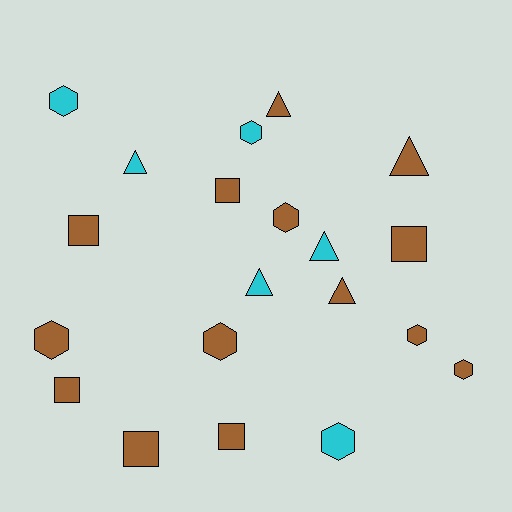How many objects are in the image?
There are 20 objects.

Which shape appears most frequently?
Hexagon, with 8 objects.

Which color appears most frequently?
Brown, with 14 objects.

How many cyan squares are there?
There are no cyan squares.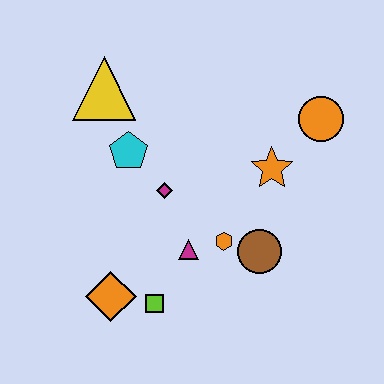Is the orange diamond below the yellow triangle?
Yes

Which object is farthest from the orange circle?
The orange diamond is farthest from the orange circle.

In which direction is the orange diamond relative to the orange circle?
The orange diamond is to the left of the orange circle.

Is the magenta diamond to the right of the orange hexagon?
No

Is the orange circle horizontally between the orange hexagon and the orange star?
No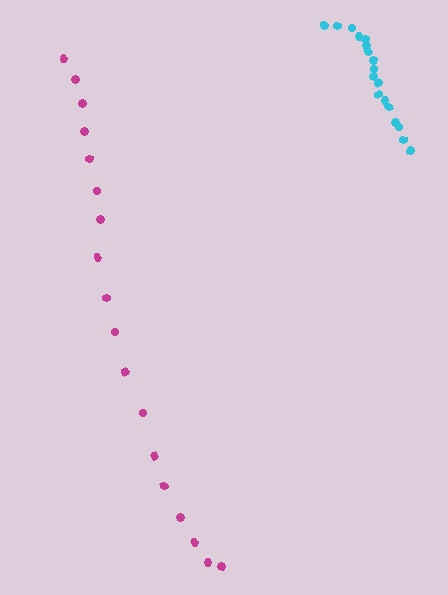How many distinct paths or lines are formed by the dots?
There are 2 distinct paths.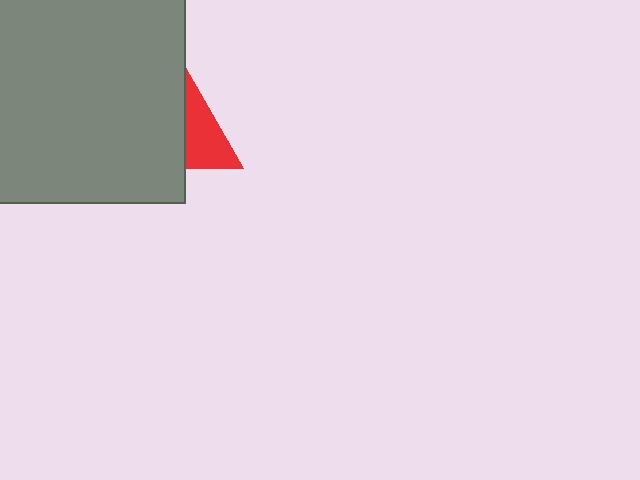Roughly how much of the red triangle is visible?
A small part of it is visible (roughly 39%).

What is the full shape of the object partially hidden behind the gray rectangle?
The partially hidden object is a red triangle.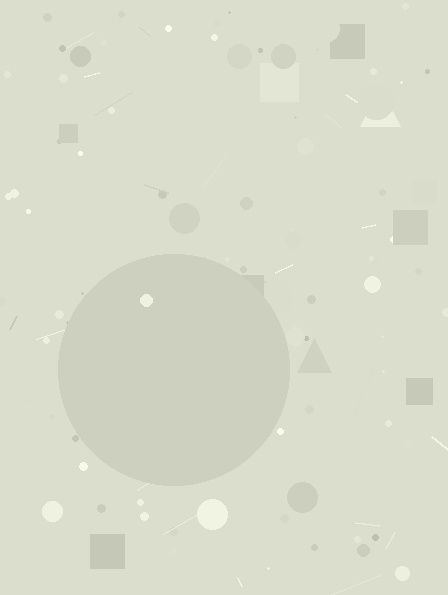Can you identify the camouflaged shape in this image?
The camouflaged shape is a circle.